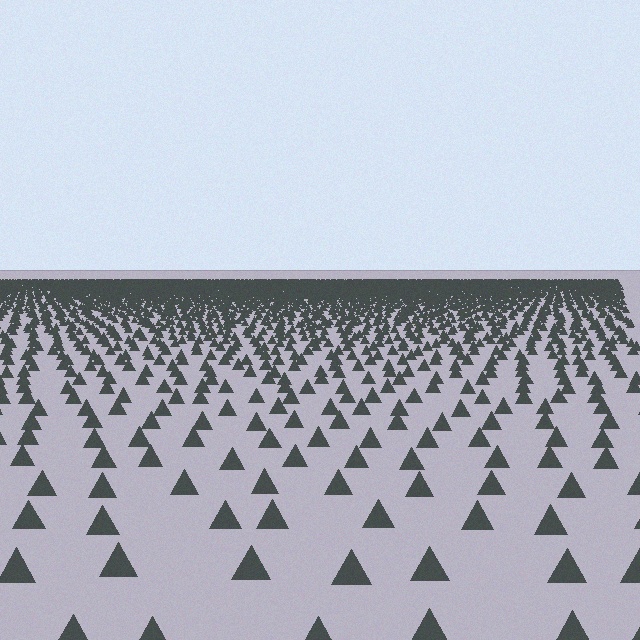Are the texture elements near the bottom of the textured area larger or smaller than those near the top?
Larger. Near the bottom, elements are closer to the viewer and appear at a bigger on-screen size.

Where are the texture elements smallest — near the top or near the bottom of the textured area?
Near the top.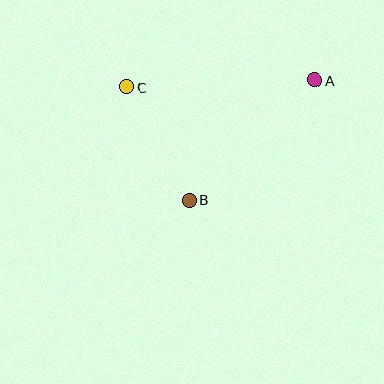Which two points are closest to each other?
Points B and C are closest to each other.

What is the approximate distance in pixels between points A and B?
The distance between A and B is approximately 174 pixels.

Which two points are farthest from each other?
Points A and C are farthest from each other.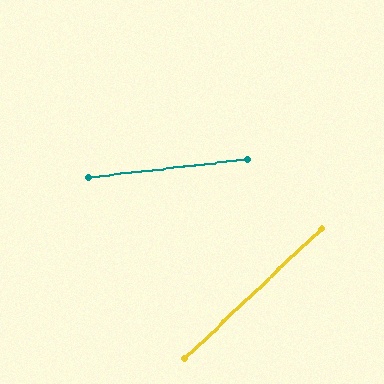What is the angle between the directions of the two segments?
Approximately 37 degrees.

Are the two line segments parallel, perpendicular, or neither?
Neither parallel nor perpendicular — they differ by about 37°.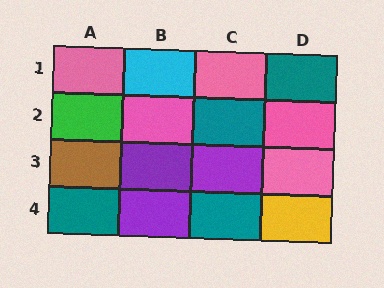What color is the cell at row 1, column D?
Teal.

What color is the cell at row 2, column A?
Green.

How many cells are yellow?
1 cell is yellow.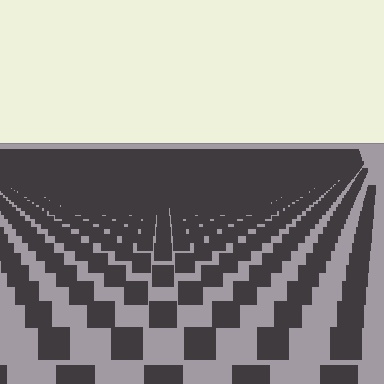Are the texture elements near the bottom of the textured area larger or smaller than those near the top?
Larger. Near the bottom, elements are closer to the viewer and appear at a bigger on-screen size.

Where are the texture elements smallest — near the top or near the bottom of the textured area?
Near the top.